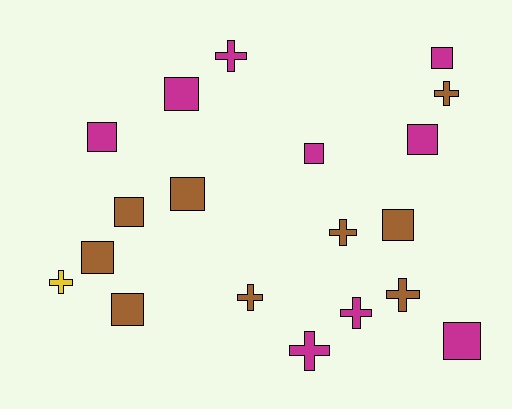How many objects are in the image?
There are 19 objects.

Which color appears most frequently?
Brown, with 9 objects.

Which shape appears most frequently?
Square, with 11 objects.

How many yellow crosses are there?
There is 1 yellow cross.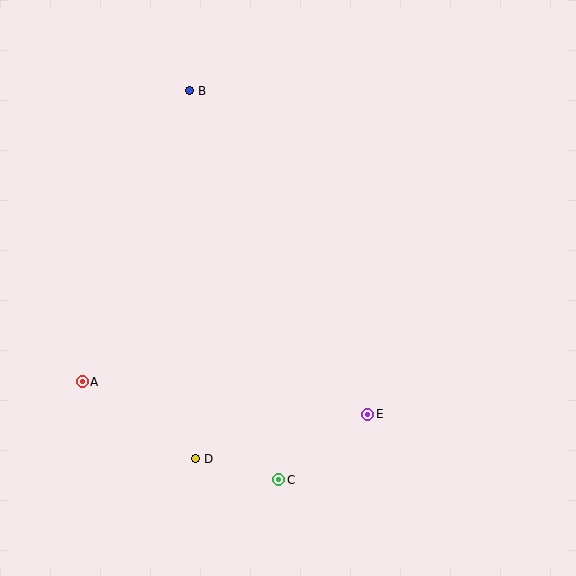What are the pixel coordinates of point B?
Point B is at (190, 91).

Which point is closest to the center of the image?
Point E at (368, 414) is closest to the center.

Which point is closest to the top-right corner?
Point B is closest to the top-right corner.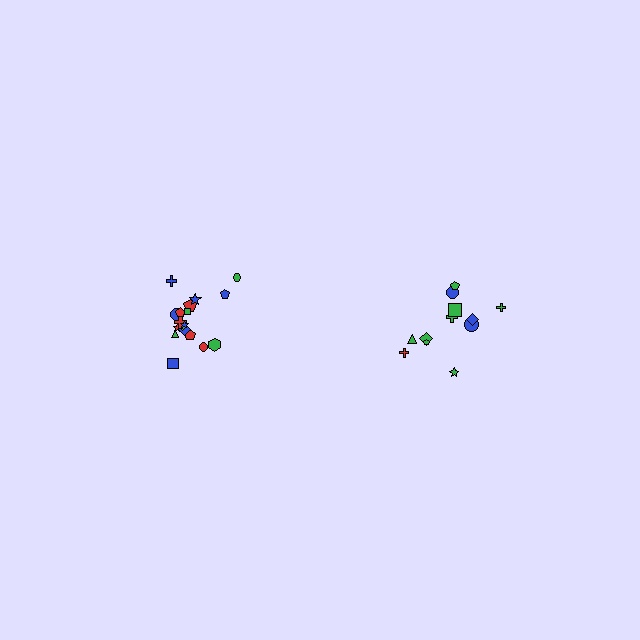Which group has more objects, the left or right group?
The left group.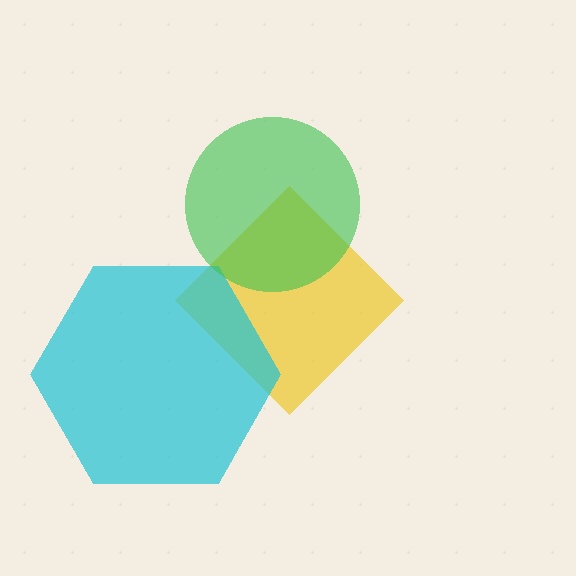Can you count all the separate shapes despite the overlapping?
Yes, there are 3 separate shapes.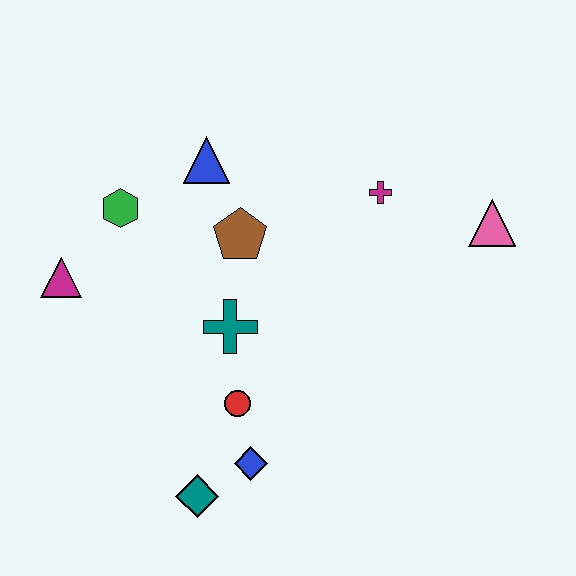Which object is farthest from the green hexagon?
The pink triangle is farthest from the green hexagon.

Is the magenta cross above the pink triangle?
Yes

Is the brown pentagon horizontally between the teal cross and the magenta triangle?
No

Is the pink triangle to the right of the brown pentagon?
Yes